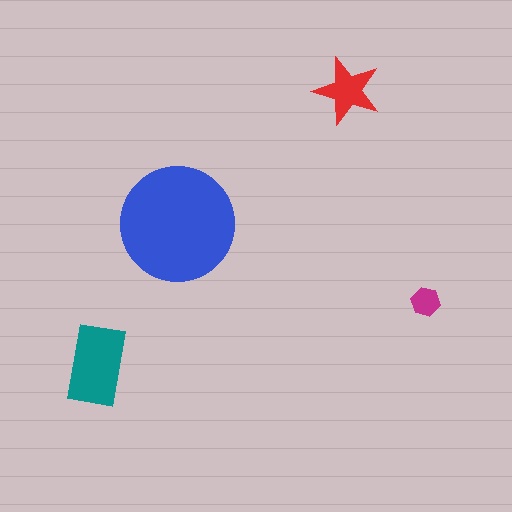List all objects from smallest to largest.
The magenta hexagon, the red star, the teal rectangle, the blue circle.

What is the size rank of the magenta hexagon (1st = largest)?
4th.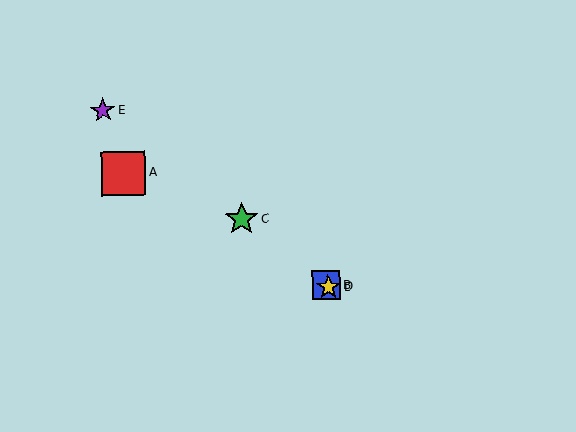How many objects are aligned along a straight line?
4 objects (B, C, D, E) are aligned along a straight line.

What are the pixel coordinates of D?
Object D is at (328, 287).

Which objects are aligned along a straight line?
Objects B, C, D, E are aligned along a straight line.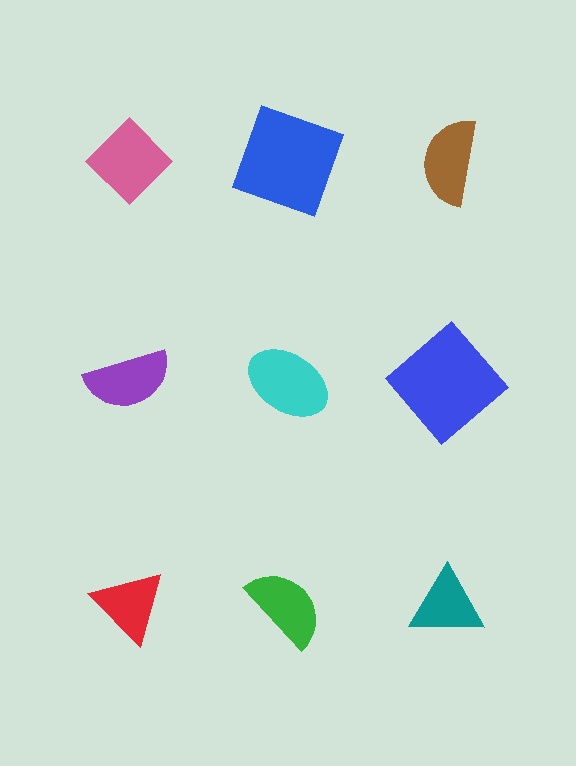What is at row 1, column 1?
A pink diamond.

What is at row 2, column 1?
A purple semicircle.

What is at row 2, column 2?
A cyan ellipse.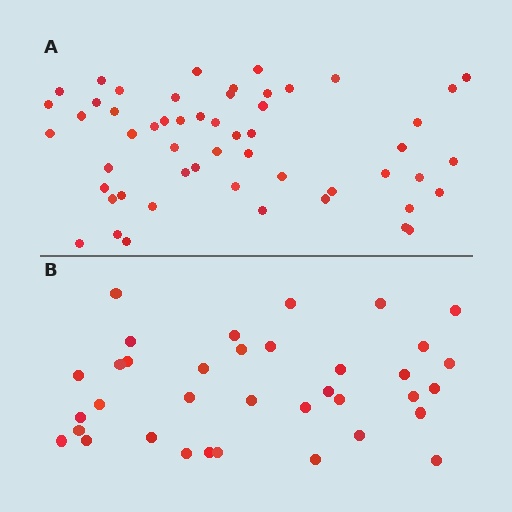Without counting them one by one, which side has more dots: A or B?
Region A (the top region) has more dots.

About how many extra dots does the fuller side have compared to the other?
Region A has approximately 20 more dots than region B.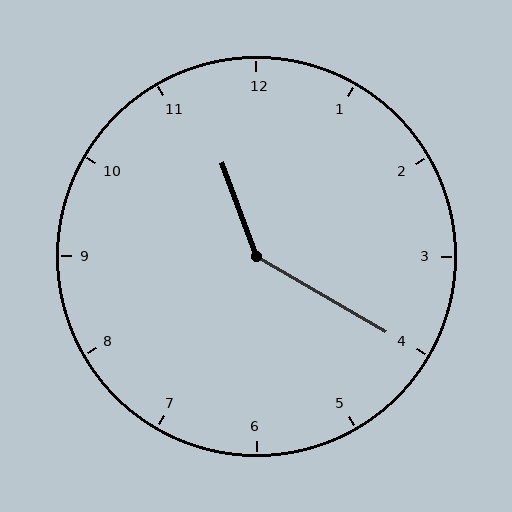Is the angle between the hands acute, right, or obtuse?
It is obtuse.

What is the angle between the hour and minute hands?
Approximately 140 degrees.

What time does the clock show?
11:20.